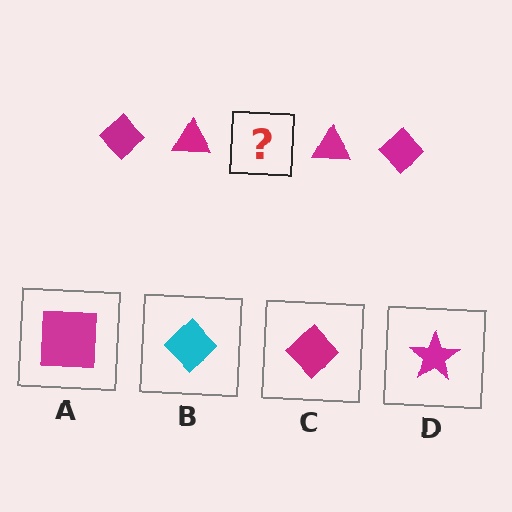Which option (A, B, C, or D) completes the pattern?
C.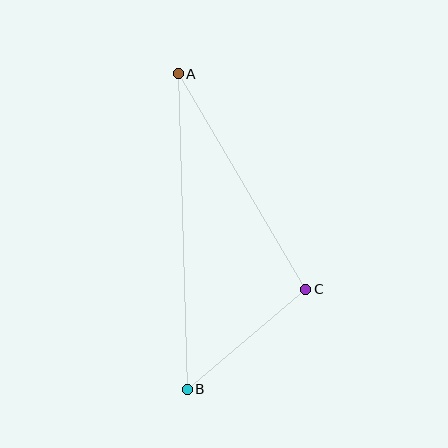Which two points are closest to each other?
Points B and C are closest to each other.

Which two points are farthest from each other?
Points A and B are farthest from each other.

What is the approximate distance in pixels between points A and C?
The distance between A and C is approximately 250 pixels.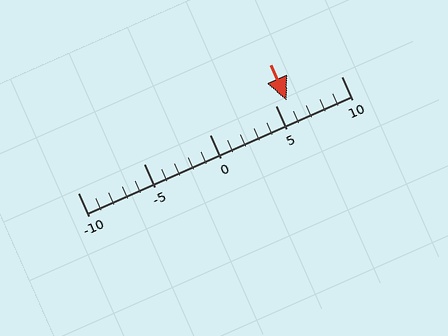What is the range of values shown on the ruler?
The ruler shows values from -10 to 10.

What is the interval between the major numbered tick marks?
The major tick marks are spaced 5 units apart.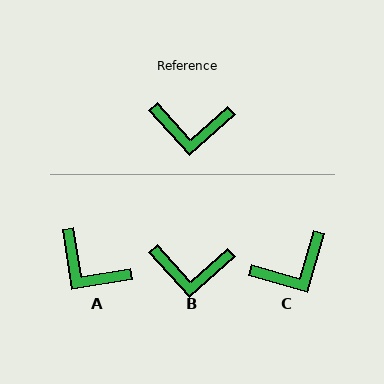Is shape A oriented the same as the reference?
No, it is off by about 33 degrees.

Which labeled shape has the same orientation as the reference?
B.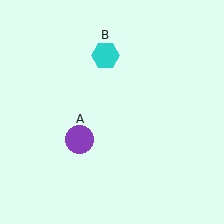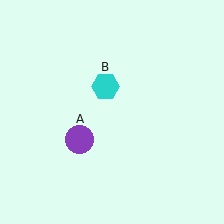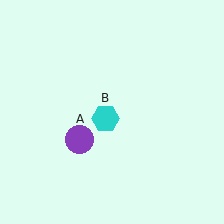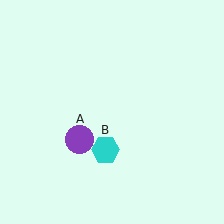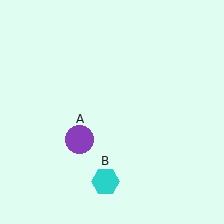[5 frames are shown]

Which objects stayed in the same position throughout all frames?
Purple circle (object A) remained stationary.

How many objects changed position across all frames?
1 object changed position: cyan hexagon (object B).